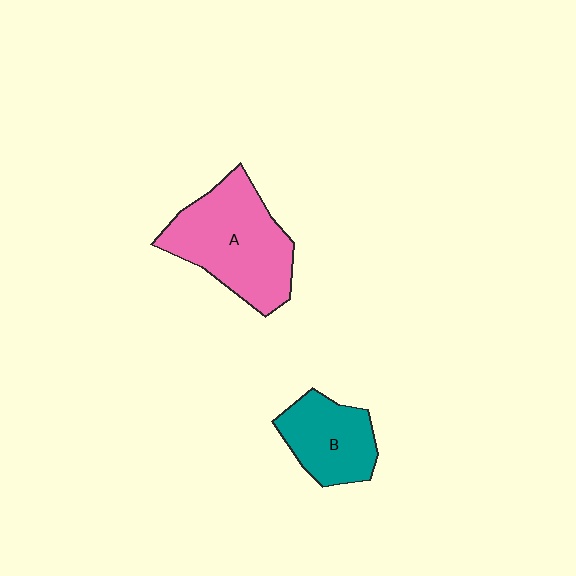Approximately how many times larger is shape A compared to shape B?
Approximately 1.6 times.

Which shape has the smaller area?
Shape B (teal).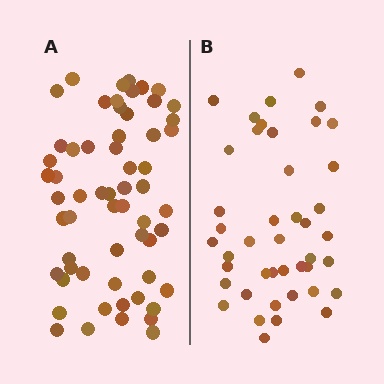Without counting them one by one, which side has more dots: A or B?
Region A (the left region) has more dots.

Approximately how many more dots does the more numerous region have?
Region A has approximately 15 more dots than region B.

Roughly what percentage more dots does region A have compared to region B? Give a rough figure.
About 40% more.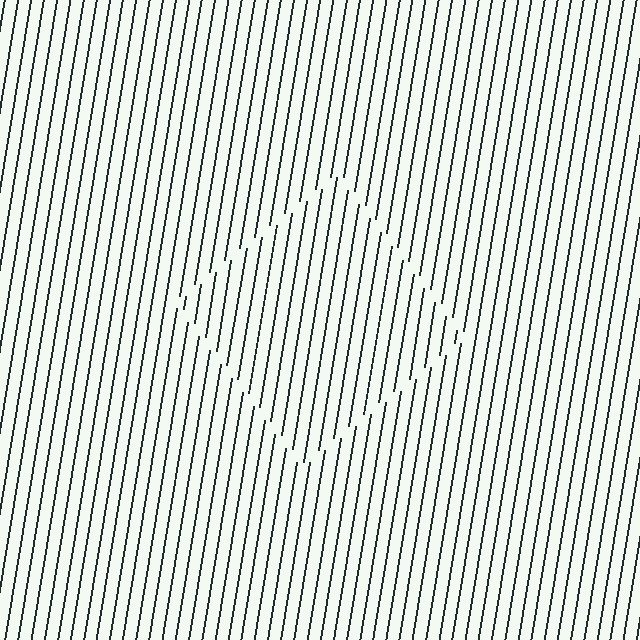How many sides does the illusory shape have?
4 sides — the line-ends trace a square.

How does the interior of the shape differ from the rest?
The interior of the shape contains the same grating, shifted by half a period — the contour is defined by the phase discontinuity where line-ends from the inner and outer gratings abut.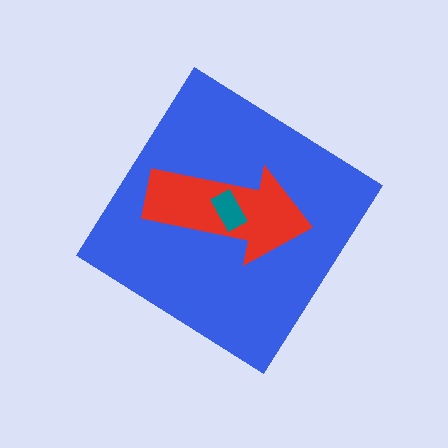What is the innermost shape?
The teal rectangle.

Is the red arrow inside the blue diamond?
Yes.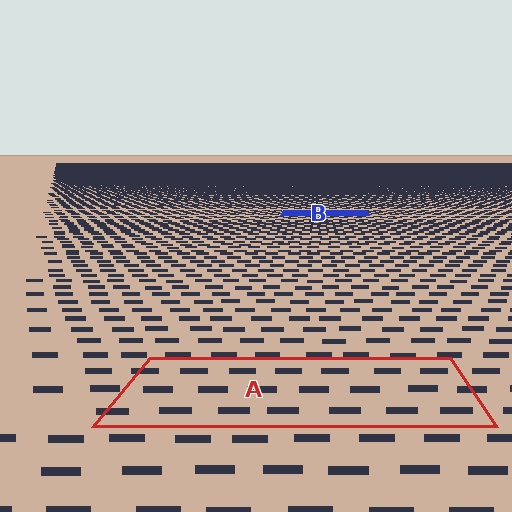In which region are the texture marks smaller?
The texture marks are smaller in region B, because it is farther away.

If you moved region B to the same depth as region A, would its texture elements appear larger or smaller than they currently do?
They would appear larger. At a closer depth, the same texture elements are projected at a bigger on-screen size.